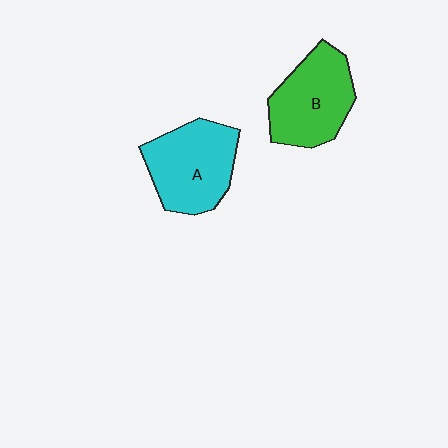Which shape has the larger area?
Shape A (cyan).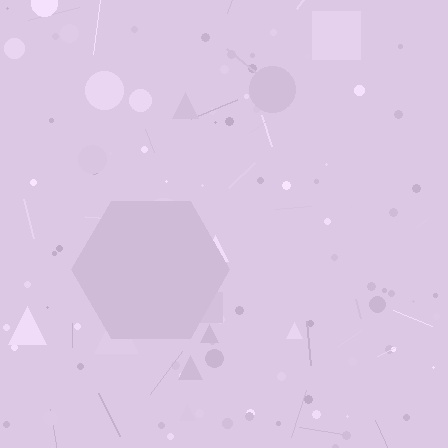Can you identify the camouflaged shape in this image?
The camouflaged shape is a hexagon.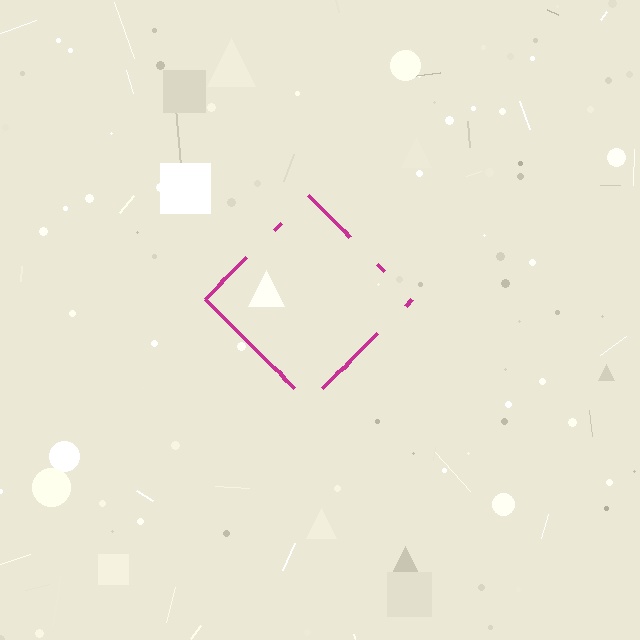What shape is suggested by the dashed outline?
The dashed outline suggests a diamond.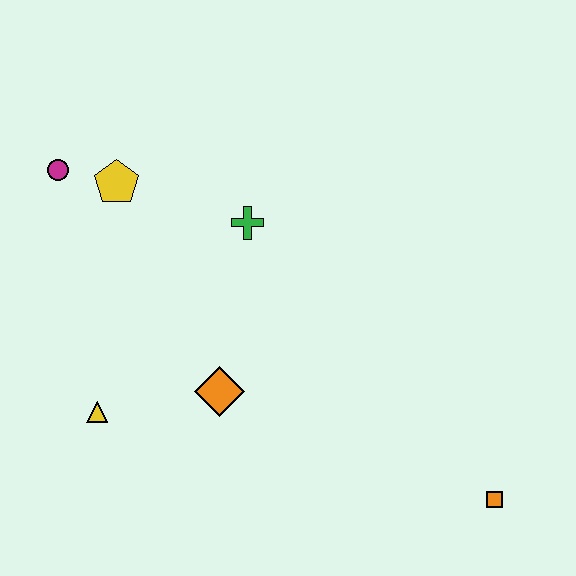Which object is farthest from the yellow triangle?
The orange square is farthest from the yellow triangle.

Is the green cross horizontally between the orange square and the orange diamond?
Yes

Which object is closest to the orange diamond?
The yellow triangle is closest to the orange diamond.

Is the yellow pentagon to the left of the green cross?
Yes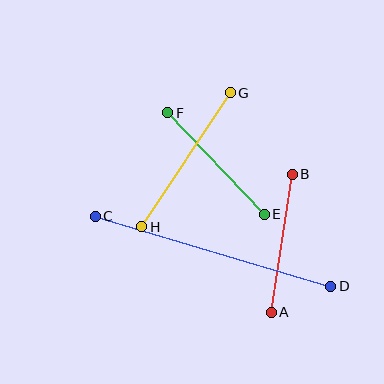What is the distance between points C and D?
The distance is approximately 246 pixels.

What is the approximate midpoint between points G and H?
The midpoint is at approximately (186, 160) pixels.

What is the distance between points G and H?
The distance is approximately 160 pixels.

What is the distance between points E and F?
The distance is approximately 140 pixels.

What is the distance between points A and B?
The distance is approximately 140 pixels.